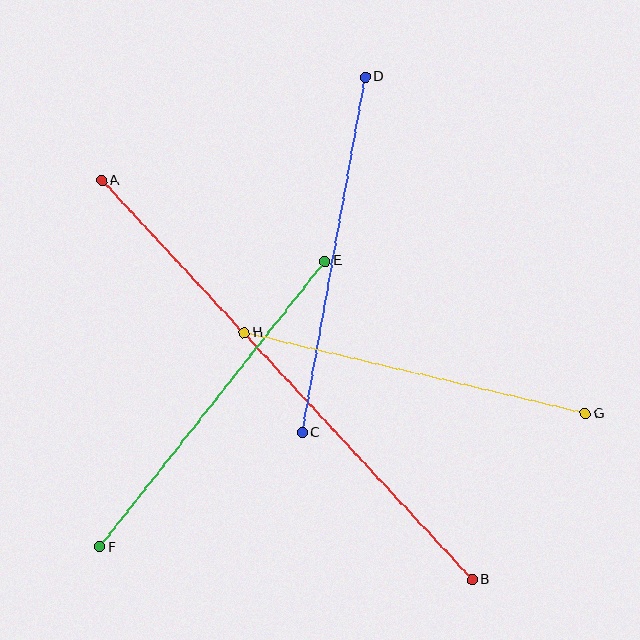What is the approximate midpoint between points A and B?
The midpoint is at approximately (287, 380) pixels.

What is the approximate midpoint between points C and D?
The midpoint is at approximately (334, 255) pixels.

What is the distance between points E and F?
The distance is approximately 364 pixels.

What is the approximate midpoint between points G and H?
The midpoint is at approximately (415, 373) pixels.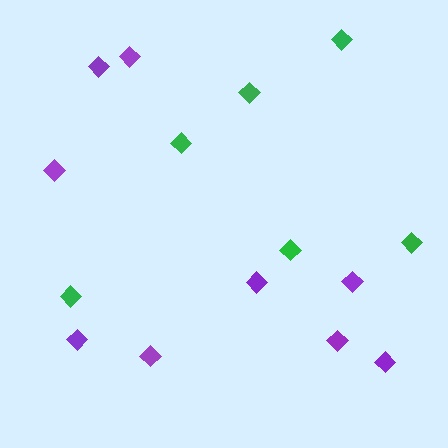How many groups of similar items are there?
There are 2 groups: one group of green diamonds (6) and one group of purple diamonds (9).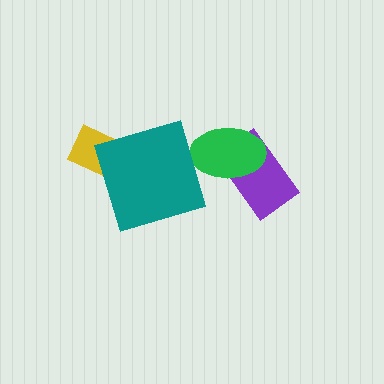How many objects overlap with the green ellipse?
1 object overlaps with the green ellipse.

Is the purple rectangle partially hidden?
Yes, it is partially covered by another shape.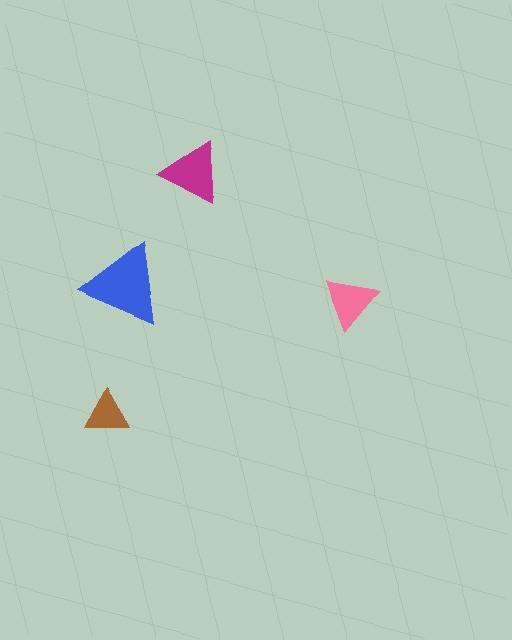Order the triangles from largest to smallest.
the blue one, the magenta one, the pink one, the brown one.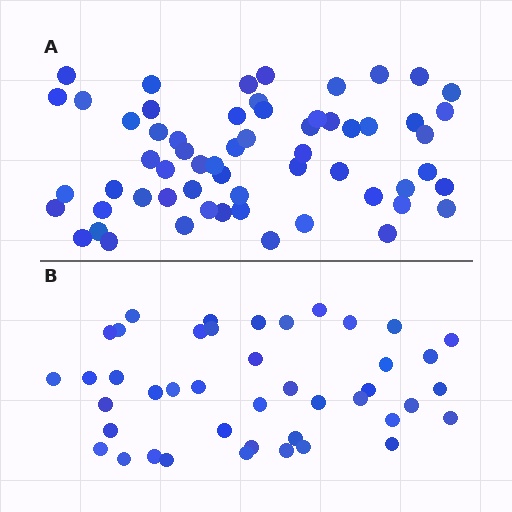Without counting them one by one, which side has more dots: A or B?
Region A (the top region) has more dots.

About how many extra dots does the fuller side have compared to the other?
Region A has approximately 15 more dots than region B.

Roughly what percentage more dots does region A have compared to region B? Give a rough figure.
About 40% more.